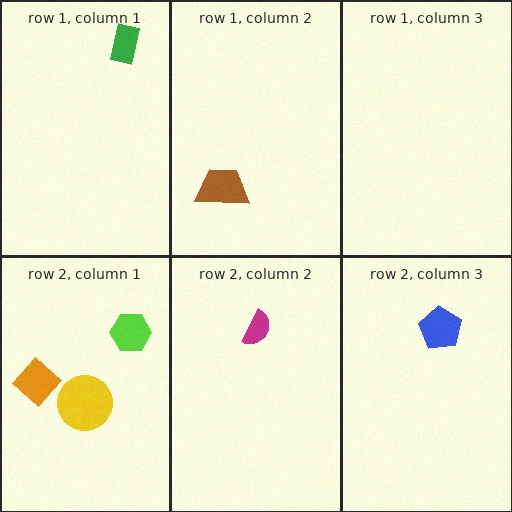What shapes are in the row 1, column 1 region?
The green rectangle.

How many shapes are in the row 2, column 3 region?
1.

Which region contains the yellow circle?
The row 2, column 1 region.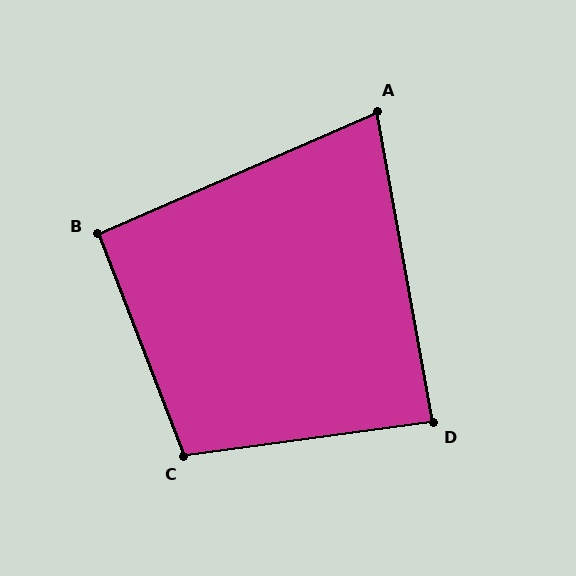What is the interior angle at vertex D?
Approximately 88 degrees (approximately right).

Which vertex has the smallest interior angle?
A, at approximately 77 degrees.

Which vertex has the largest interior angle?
C, at approximately 103 degrees.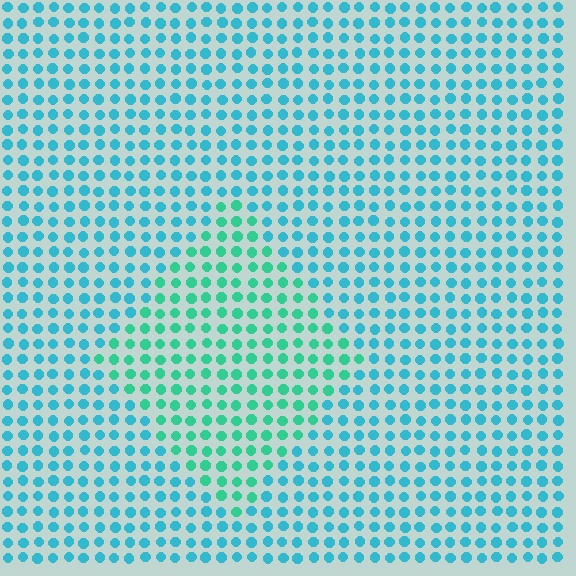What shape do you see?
I see a diamond.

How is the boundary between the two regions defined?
The boundary is defined purely by a slight shift in hue (about 32 degrees). Spacing, size, and orientation are identical on both sides.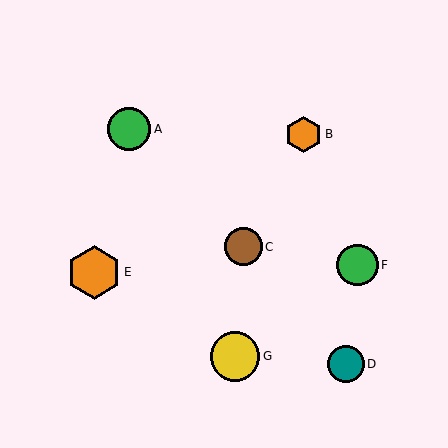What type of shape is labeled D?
Shape D is a teal circle.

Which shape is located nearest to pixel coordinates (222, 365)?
The yellow circle (labeled G) at (235, 356) is nearest to that location.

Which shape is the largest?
The orange hexagon (labeled E) is the largest.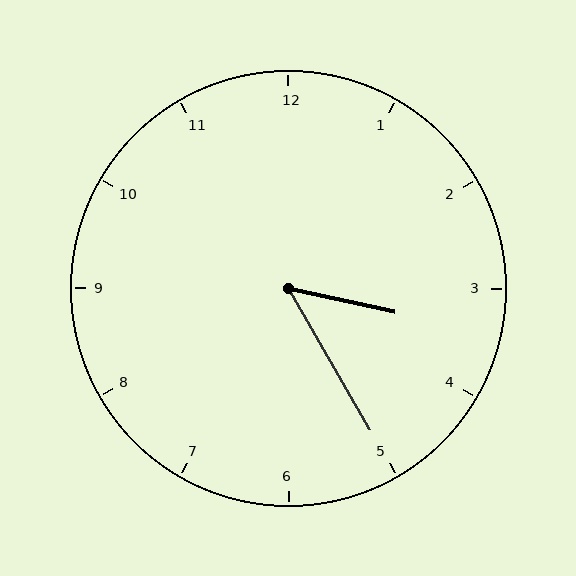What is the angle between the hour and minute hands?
Approximately 48 degrees.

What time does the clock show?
3:25.